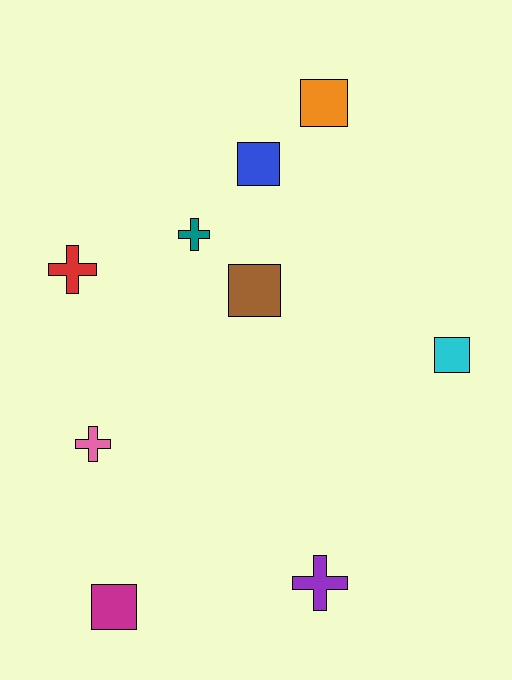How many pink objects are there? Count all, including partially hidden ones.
There is 1 pink object.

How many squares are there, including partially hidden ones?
There are 5 squares.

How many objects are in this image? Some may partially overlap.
There are 9 objects.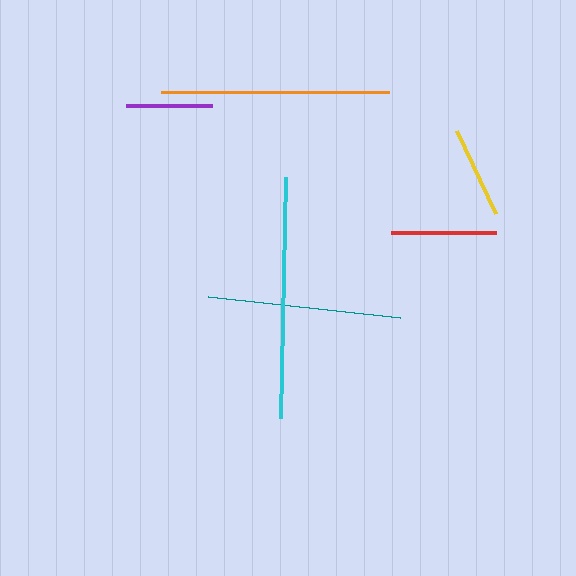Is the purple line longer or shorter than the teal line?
The teal line is longer than the purple line.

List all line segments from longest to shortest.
From longest to shortest: cyan, orange, teal, red, yellow, purple.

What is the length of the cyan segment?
The cyan segment is approximately 240 pixels long.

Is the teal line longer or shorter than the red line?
The teal line is longer than the red line.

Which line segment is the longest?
The cyan line is the longest at approximately 240 pixels.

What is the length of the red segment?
The red segment is approximately 104 pixels long.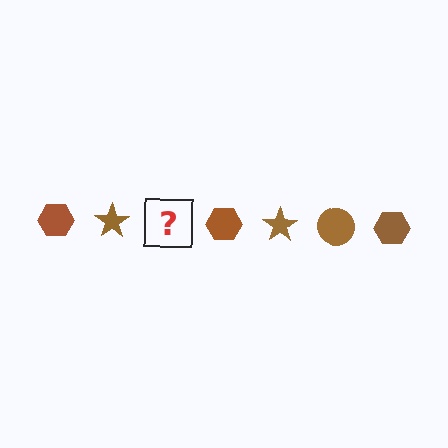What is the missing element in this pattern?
The missing element is a brown circle.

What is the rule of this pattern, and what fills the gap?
The rule is that the pattern cycles through hexagon, star, circle shapes in brown. The gap should be filled with a brown circle.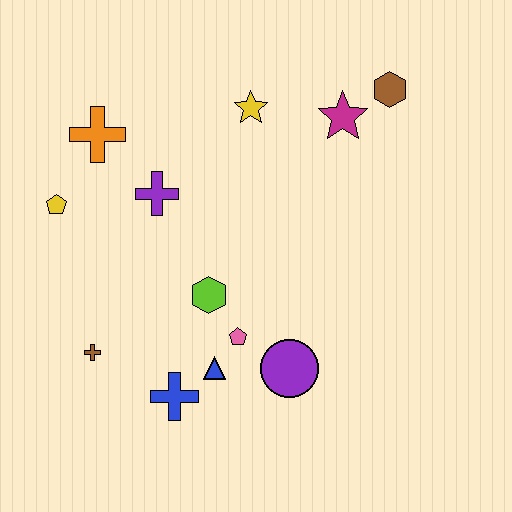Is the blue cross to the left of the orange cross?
No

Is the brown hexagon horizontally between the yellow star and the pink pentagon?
No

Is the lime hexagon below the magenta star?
Yes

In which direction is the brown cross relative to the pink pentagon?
The brown cross is to the left of the pink pentagon.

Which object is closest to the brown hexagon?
The magenta star is closest to the brown hexagon.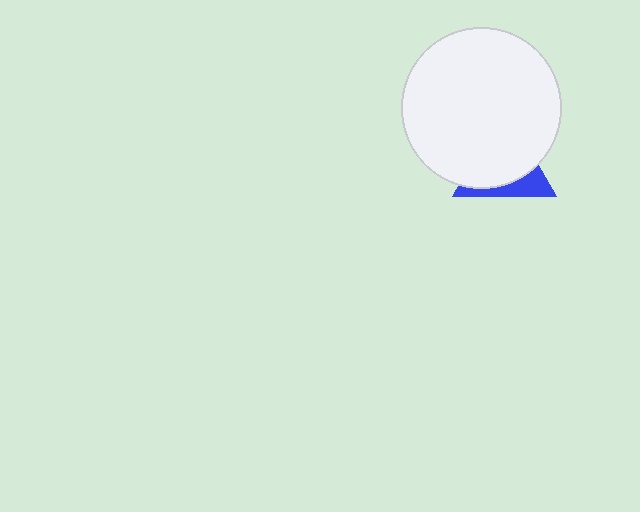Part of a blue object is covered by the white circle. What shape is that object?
It is a triangle.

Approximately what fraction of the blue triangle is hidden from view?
Roughly 70% of the blue triangle is hidden behind the white circle.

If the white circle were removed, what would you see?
You would see the complete blue triangle.